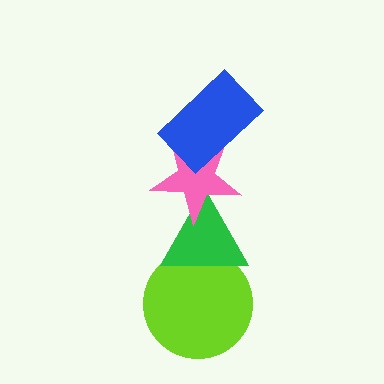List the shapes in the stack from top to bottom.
From top to bottom: the blue rectangle, the pink star, the green triangle, the lime circle.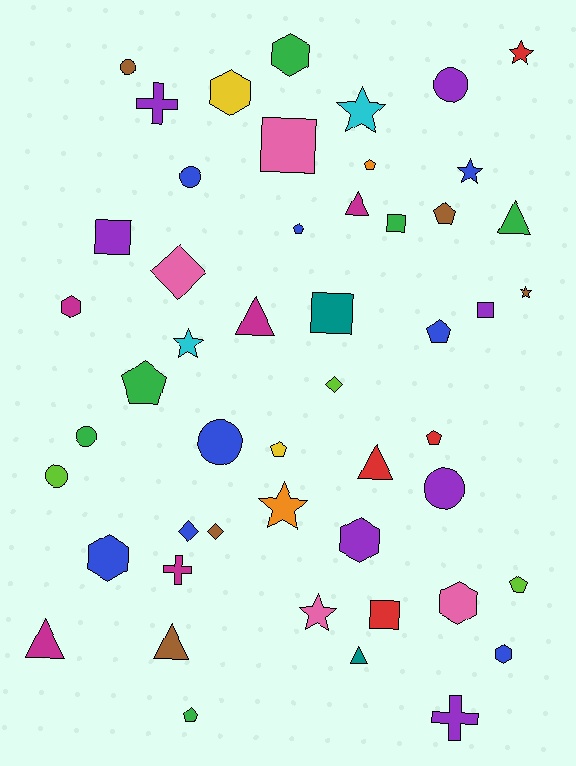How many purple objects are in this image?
There are 7 purple objects.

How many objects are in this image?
There are 50 objects.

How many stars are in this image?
There are 7 stars.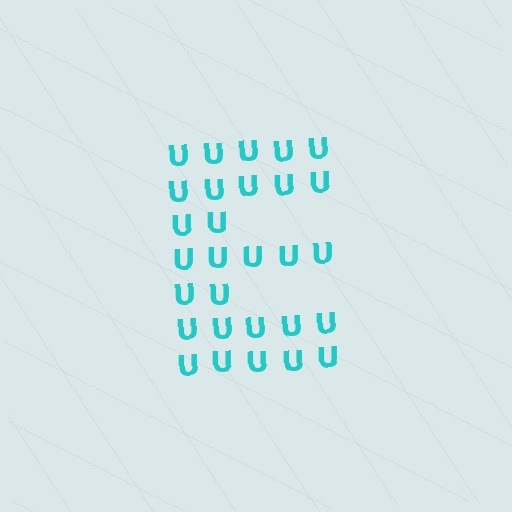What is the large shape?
The large shape is the letter E.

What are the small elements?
The small elements are letter U's.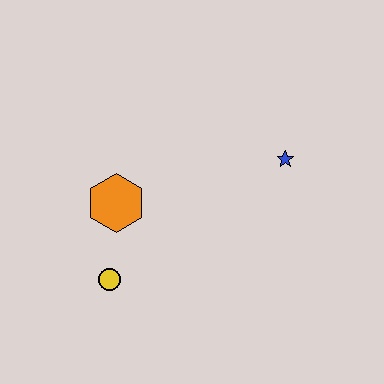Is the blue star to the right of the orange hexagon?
Yes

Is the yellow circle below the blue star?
Yes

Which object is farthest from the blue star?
The yellow circle is farthest from the blue star.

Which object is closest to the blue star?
The orange hexagon is closest to the blue star.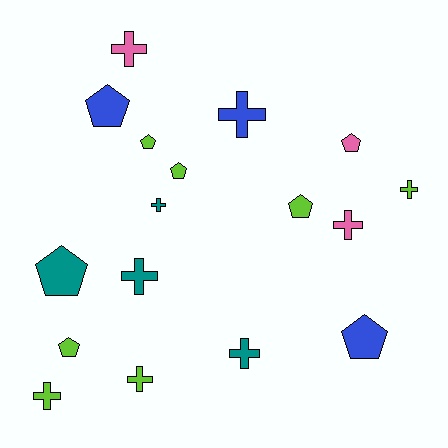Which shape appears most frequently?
Cross, with 9 objects.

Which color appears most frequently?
Lime, with 7 objects.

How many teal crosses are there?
There are 3 teal crosses.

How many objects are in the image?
There are 17 objects.